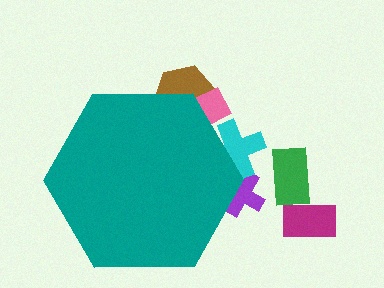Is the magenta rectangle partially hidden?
No, the magenta rectangle is fully visible.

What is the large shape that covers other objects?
A teal hexagon.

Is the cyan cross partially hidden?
Yes, the cyan cross is partially hidden behind the teal hexagon.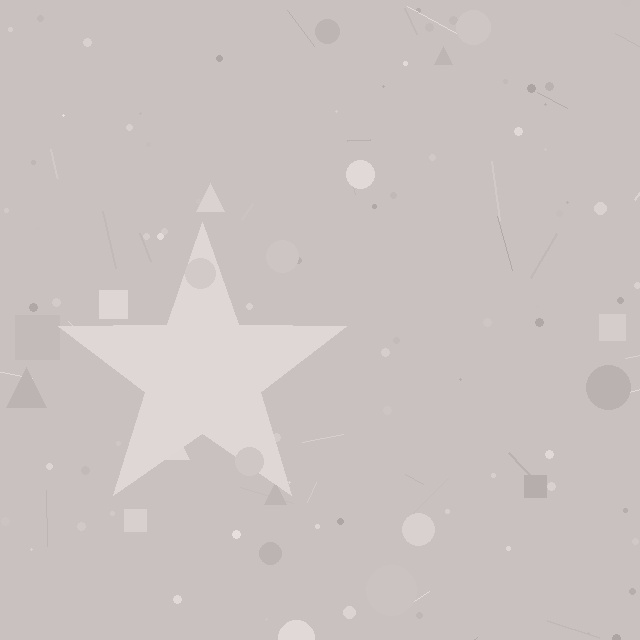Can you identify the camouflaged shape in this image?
The camouflaged shape is a star.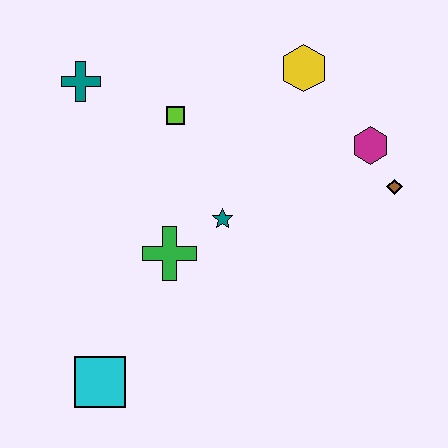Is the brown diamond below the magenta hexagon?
Yes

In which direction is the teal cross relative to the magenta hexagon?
The teal cross is to the left of the magenta hexagon.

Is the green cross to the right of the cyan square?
Yes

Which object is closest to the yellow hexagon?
The magenta hexagon is closest to the yellow hexagon.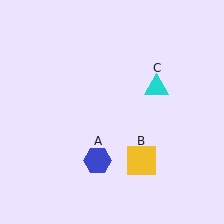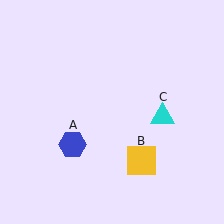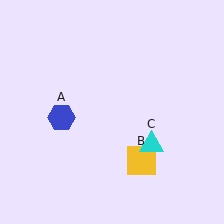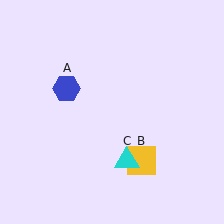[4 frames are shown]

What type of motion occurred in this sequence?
The blue hexagon (object A), cyan triangle (object C) rotated clockwise around the center of the scene.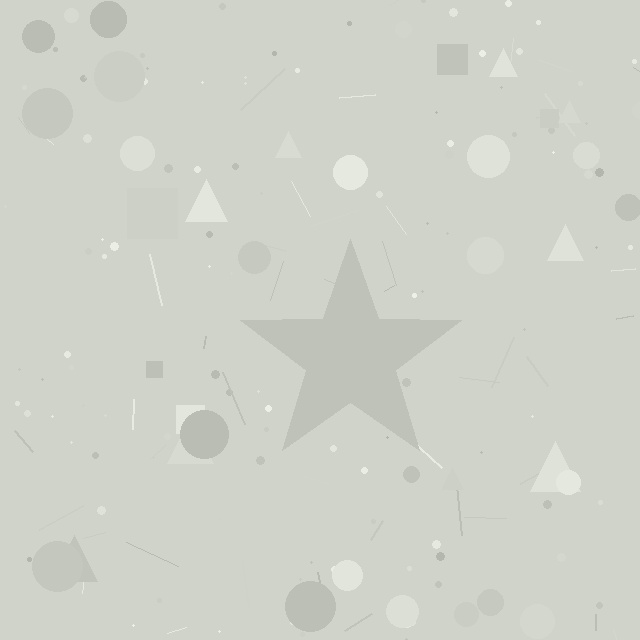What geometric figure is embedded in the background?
A star is embedded in the background.